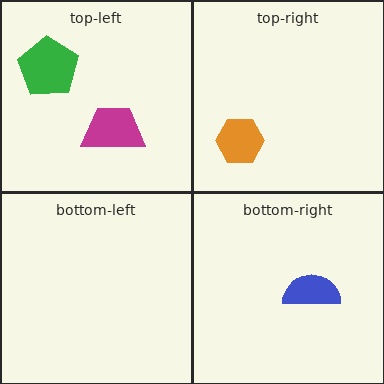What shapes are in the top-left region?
The green pentagon, the magenta trapezoid.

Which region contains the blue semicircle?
The bottom-right region.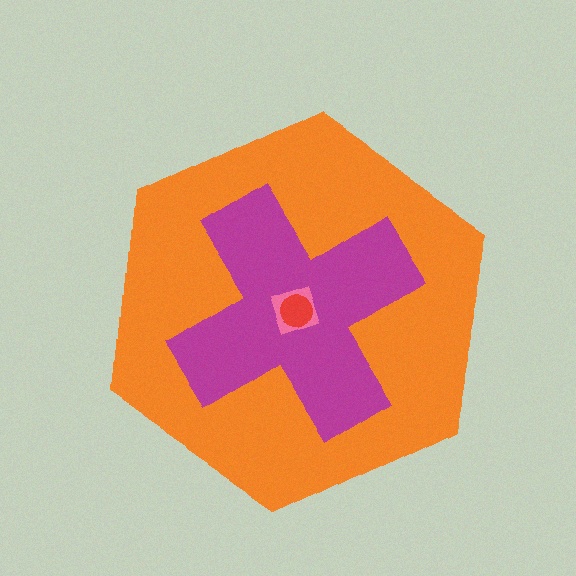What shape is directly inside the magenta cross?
The pink diamond.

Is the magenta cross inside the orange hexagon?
Yes.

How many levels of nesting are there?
4.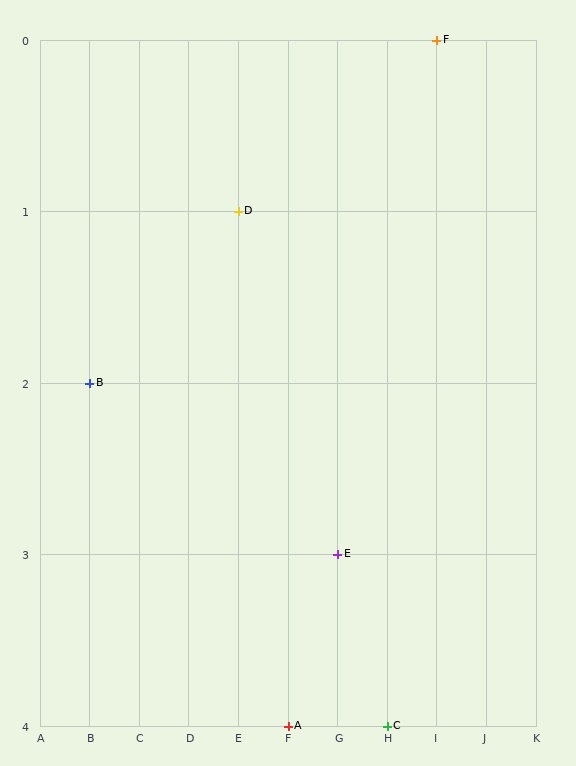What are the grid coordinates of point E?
Point E is at grid coordinates (G, 3).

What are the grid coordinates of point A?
Point A is at grid coordinates (F, 4).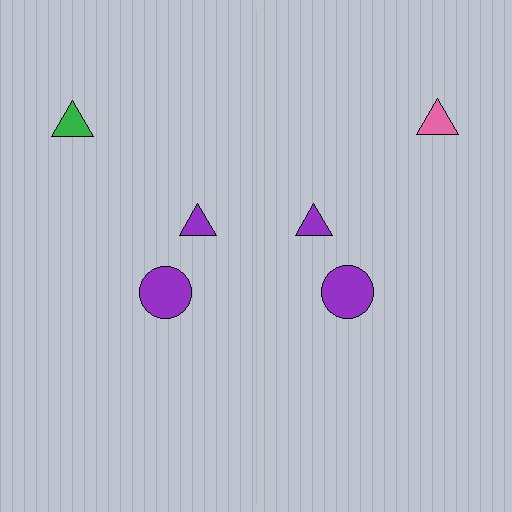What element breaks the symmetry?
The pink triangle on the right side breaks the symmetry — its mirror counterpart is green.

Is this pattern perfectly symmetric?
No, the pattern is not perfectly symmetric. The pink triangle on the right side breaks the symmetry — its mirror counterpart is green.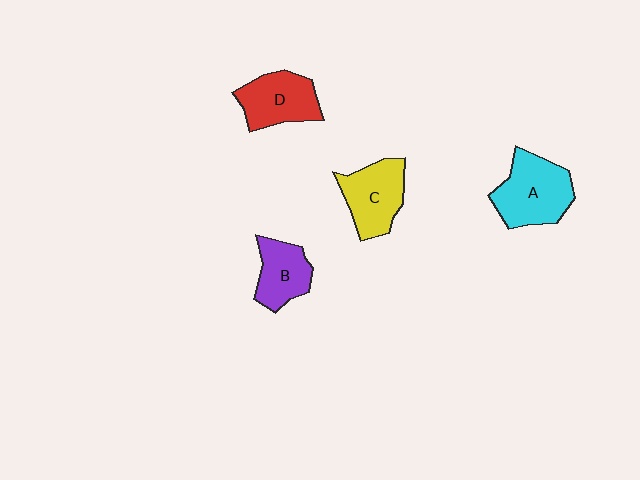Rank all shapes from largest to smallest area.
From largest to smallest: A (cyan), C (yellow), D (red), B (purple).